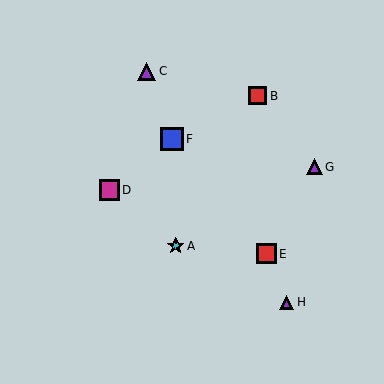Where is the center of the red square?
The center of the red square is at (266, 254).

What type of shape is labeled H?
Shape H is a purple triangle.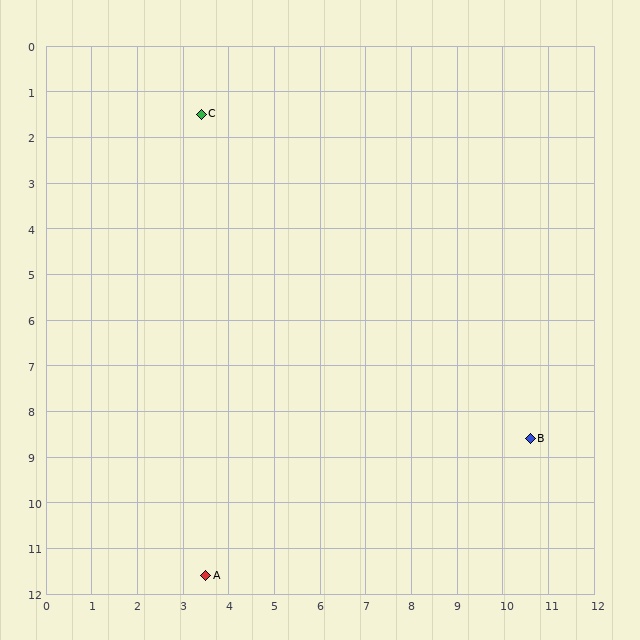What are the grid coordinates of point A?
Point A is at approximately (3.5, 11.6).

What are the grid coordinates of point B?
Point B is at approximately (10.6, 8.6).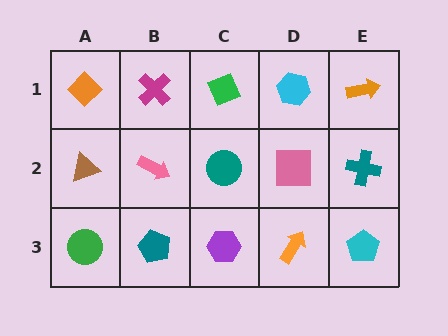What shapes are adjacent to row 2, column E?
An orange arrow (row 1, column E), a cyan pentagon (row 3, column E), a pink square (row 2, column D).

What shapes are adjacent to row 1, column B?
A pink arrow (row 2, column B), an orange diamond (row 1, column A), a green diamond (row 1, column C).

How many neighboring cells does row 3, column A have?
2.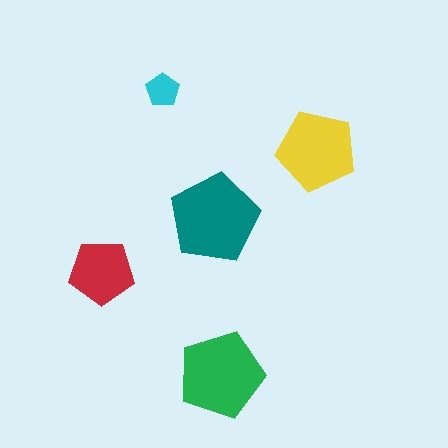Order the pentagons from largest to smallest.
the teal one, the green one, the yellow one, the red one, the cyan one.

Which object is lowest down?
The green pentagon is bottommost.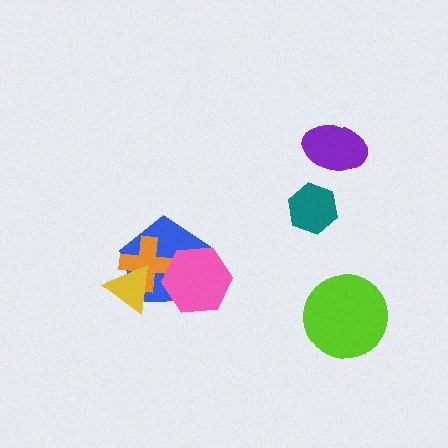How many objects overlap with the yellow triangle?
2 objects overlap with the yellow triangle.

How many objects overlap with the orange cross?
3 objects overlap with the orange cross.